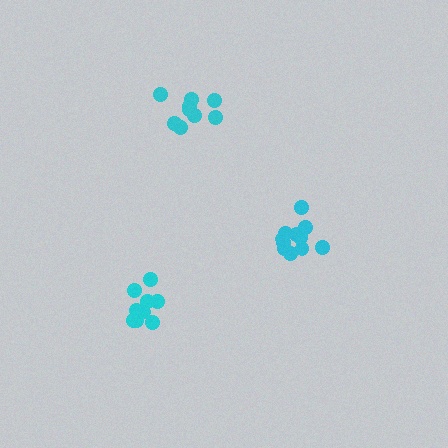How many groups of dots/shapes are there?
There are 3 groups.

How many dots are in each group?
Group 1: 9 dots, Group 2: 11 dots, Group 3: 9 dots (29 total).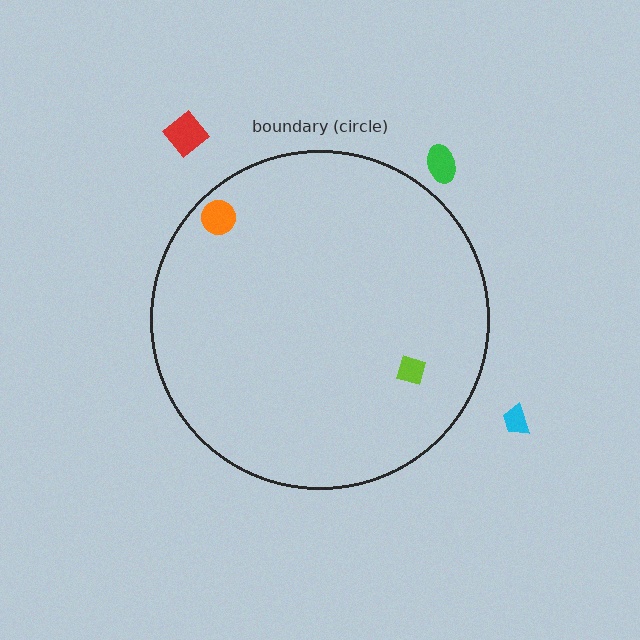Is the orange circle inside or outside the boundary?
Inside.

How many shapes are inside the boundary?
2 inside, 3 outside.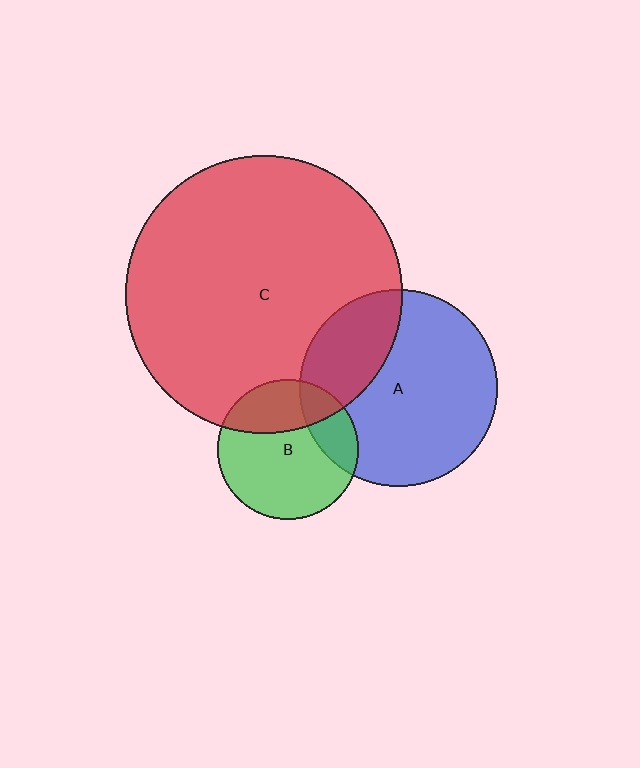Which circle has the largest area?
Circle C (red).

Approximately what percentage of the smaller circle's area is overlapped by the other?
Approximately 20%.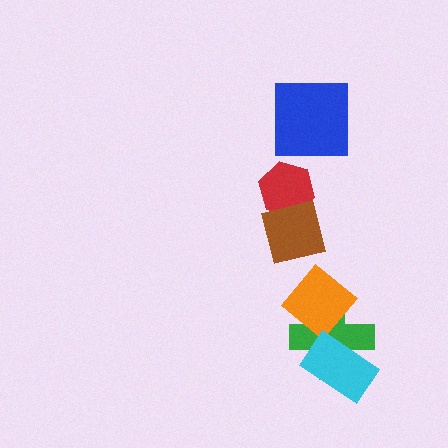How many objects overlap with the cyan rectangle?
1 object overlaps with the cyan rectangle.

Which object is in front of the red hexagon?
The brown square is in front of the red hexagon.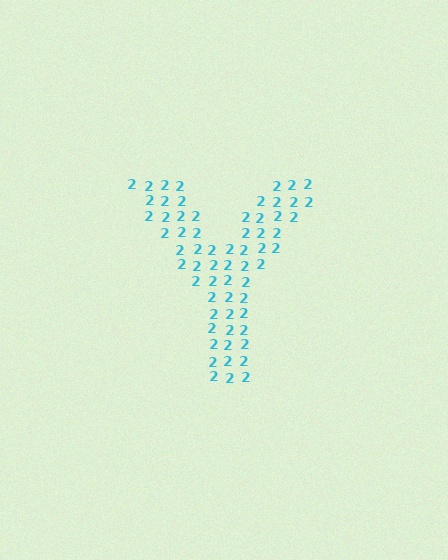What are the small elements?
The small elements are digit 2's.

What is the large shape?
The large shape is the letter Y.